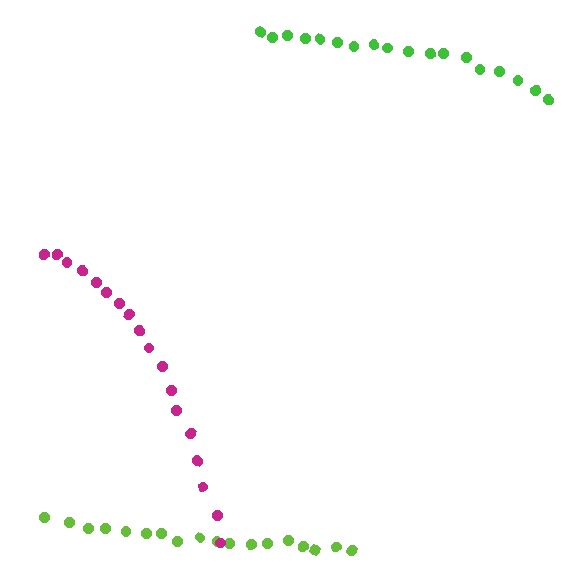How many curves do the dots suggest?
There are 3 distinct paths.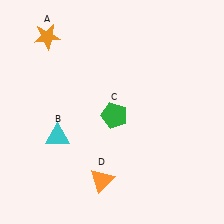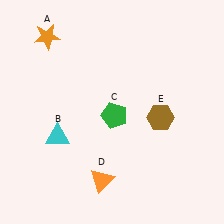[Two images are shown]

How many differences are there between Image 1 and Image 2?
There is 1 difference between the two images.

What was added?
A brown hexagon (E) was added in Image 2.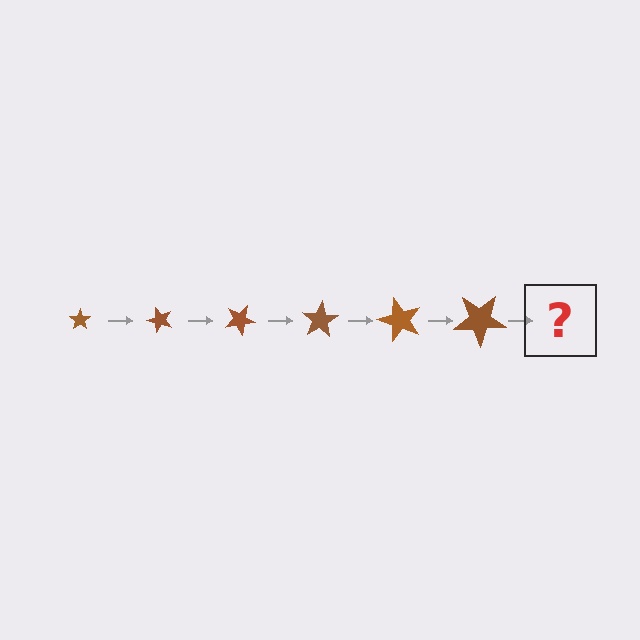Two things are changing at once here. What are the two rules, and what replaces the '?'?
The two rules are that the star grows larger each step and it rotates 50 degrees each step. The '?' should be a star, larger than the previous one and rotated 300 degrees from the start.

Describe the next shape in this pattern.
It should be a star, larger than the previous one and rotated 300 degrees from the start.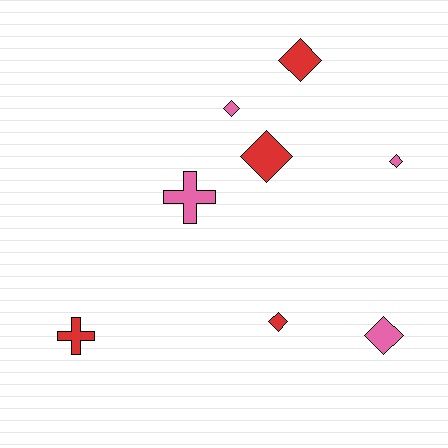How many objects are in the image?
There are 8 objects.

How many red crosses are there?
There is 1 red cross.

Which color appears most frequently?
Red, with 4 objects.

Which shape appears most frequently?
Diamond, with 6 objects.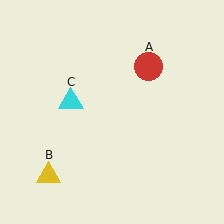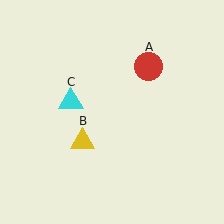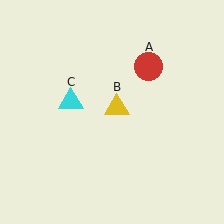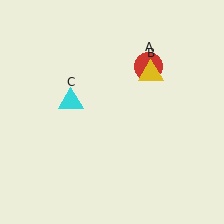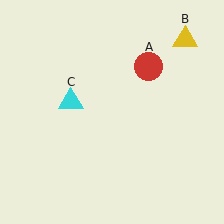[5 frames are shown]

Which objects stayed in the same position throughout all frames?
Red circle (object A) and cyan triangle (object C) remained stationary.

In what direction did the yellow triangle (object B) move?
The yellow triangle (object B) moved up and to the right.